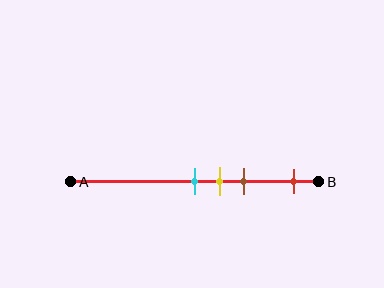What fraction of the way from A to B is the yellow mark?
The yellow mark is approximately 60% (0.6) of the way from A to B.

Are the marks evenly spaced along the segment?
No, the marks are not evenly spaced.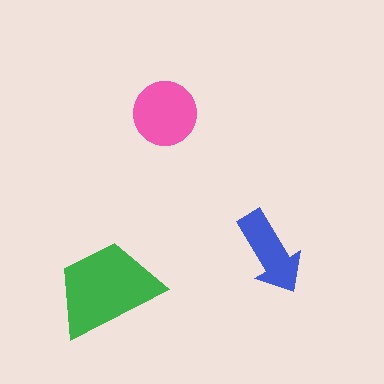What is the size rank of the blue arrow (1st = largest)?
3rd.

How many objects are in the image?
There are 3 objects in the image.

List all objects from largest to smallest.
The green trapezoid, the pink circle, the blue arrow.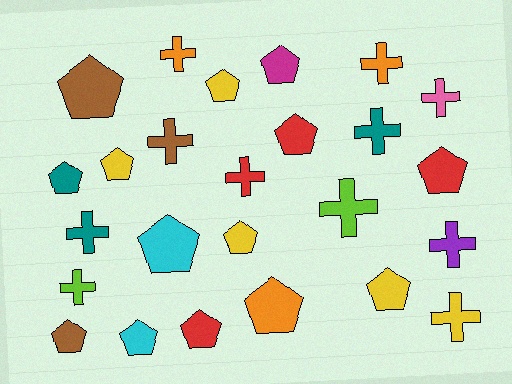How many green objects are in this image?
There are no green objects.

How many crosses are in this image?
There are 11 crosses.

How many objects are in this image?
There are 25 objects.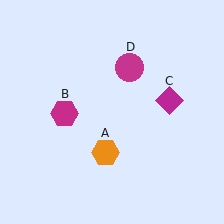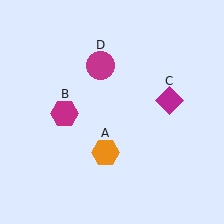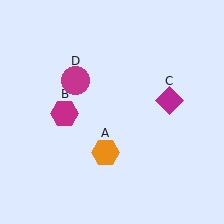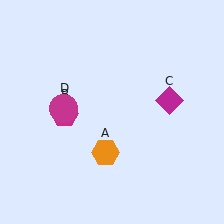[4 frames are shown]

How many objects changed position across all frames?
1 object changed position: magenta circle (object D).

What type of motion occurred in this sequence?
The magenta circle (object D) rotated counterclockwise around the center of the scene.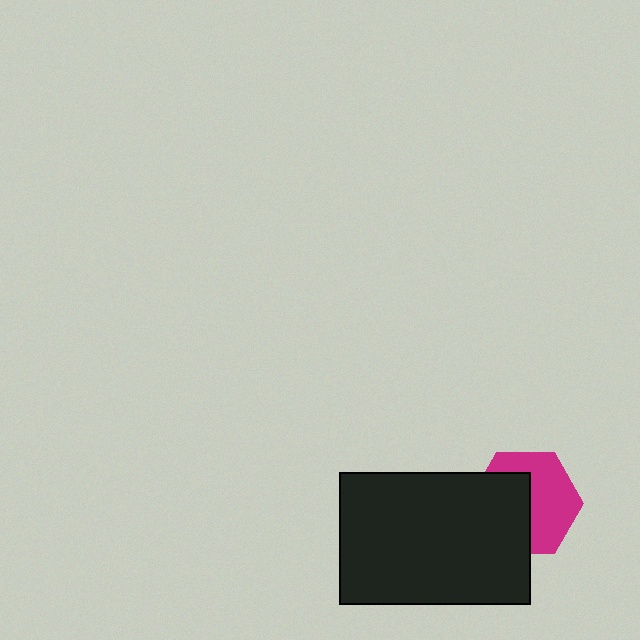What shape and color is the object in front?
The object in front is a black rectangle.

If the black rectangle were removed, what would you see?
You would see the complete magenta hexagon.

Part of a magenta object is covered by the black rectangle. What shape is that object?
It is a hexagon.